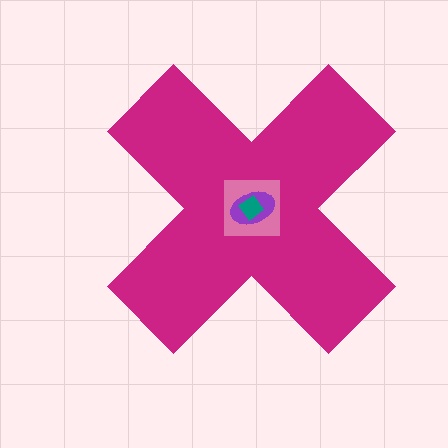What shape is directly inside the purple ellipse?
The teal diamond.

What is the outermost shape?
The magenta cross.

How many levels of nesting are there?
4.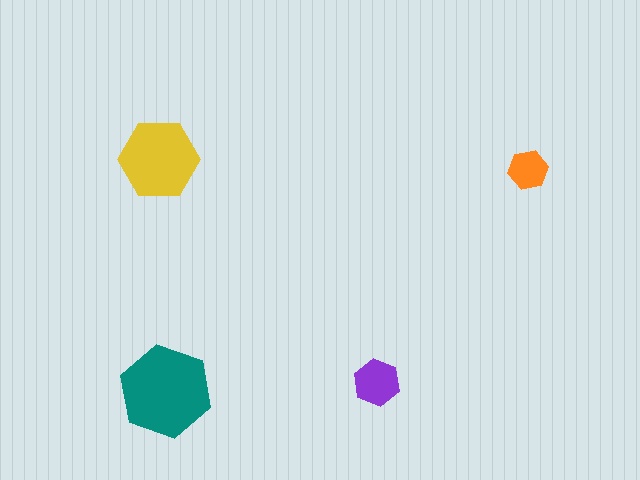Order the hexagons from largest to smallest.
the teal one, the yellow one, the purple one, the orange one.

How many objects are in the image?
There are 4 objects in the image.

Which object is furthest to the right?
The orange hexagon is rightmost.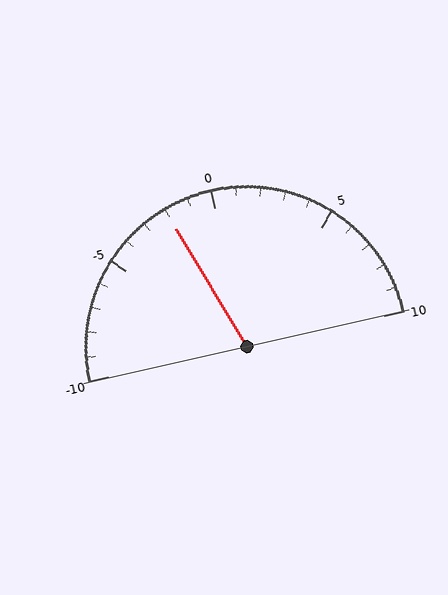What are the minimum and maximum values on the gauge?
The gauge ranges from -10 to 10.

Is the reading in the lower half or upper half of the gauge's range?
The reading is in the lower half of the range (-10 to 10).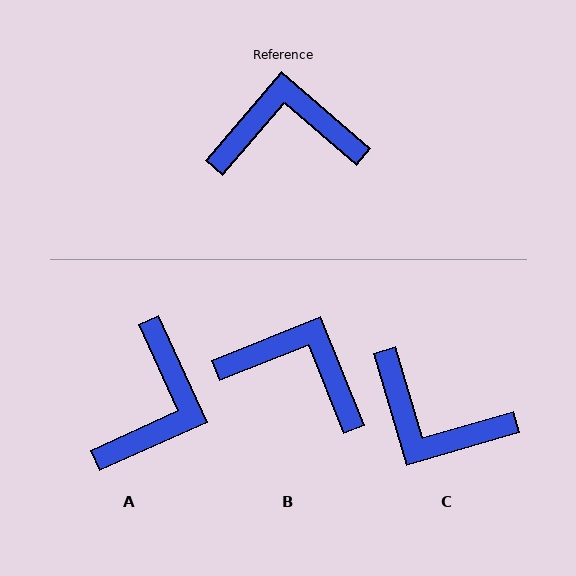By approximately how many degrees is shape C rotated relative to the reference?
Approximately 147 degrees counter-clockwise.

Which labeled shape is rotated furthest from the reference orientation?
C, about 147 degrees away.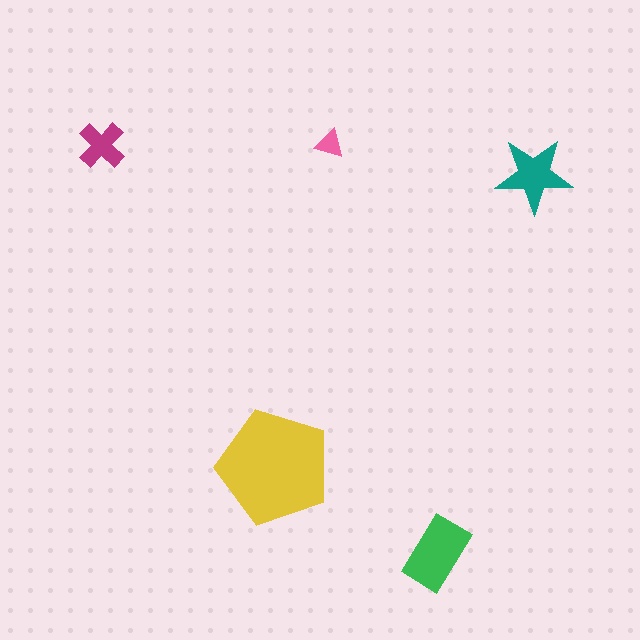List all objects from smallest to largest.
The pink triangle, the magenta cross, the teal star, the green rectangle, the yellow pentagon.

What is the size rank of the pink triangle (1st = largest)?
5th.